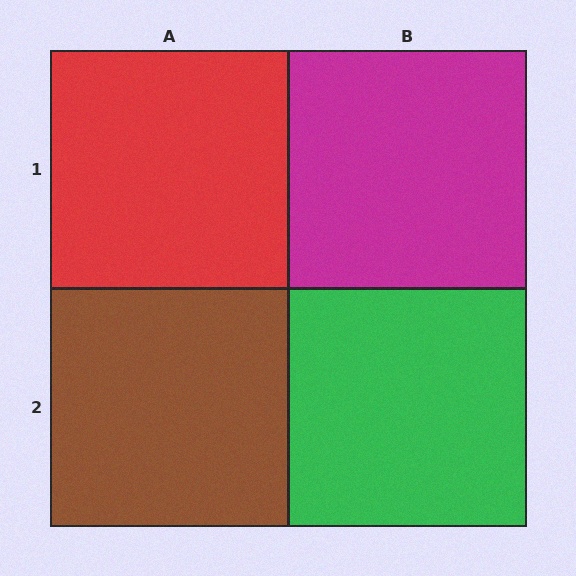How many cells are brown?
1 cell is brown.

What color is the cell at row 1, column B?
Magenta.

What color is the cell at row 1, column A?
Red.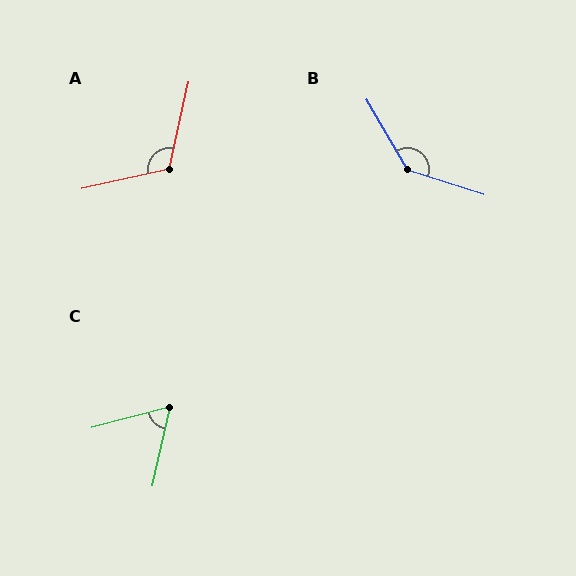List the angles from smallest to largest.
C (63°), A (116°), B (138°).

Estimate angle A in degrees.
Approximately 116 degrees.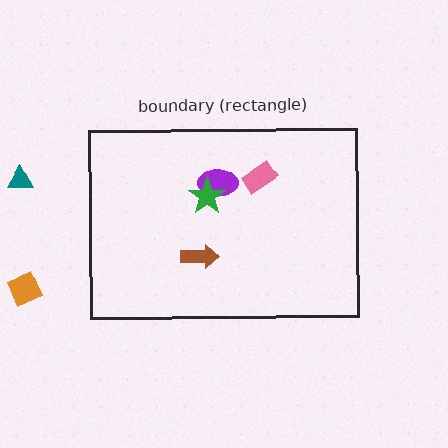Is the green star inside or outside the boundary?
Inside.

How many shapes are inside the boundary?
4 inside, 2 outside.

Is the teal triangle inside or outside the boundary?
Outside.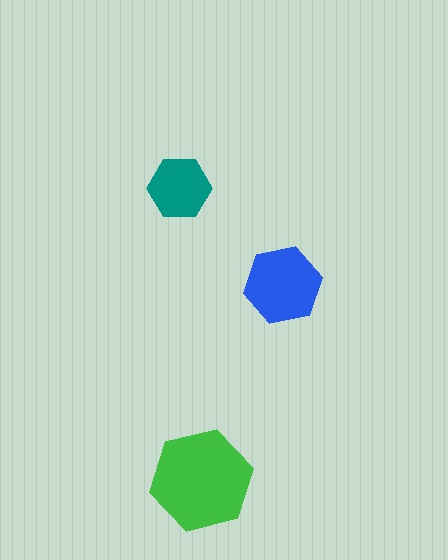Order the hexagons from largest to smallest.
the green one, the blue one, the teal one.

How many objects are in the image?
There are 3 objects in the image.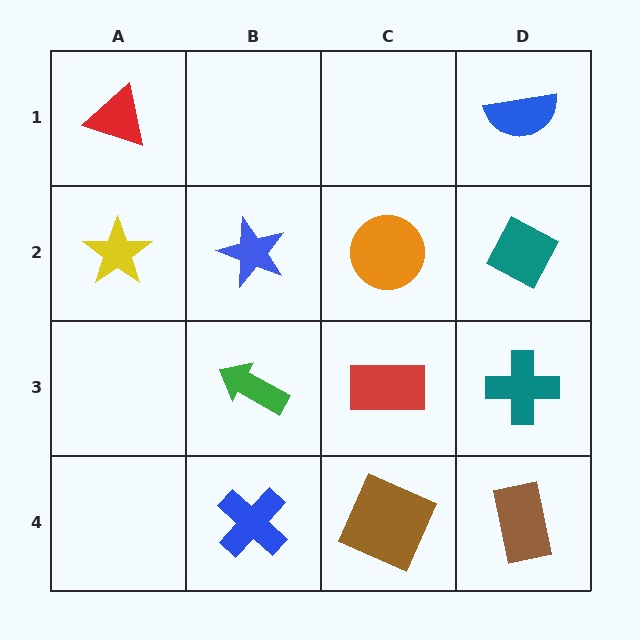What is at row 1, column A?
A red triangle.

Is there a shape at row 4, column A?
No, that cell is empty.